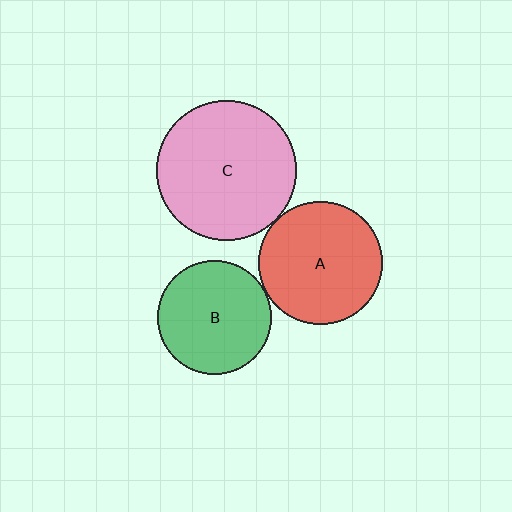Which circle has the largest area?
Circle C (pink).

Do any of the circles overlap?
No, none of the circles overlap.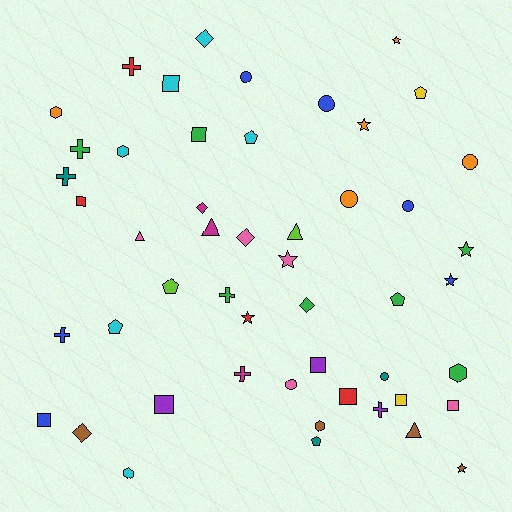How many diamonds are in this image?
There are 5 diamonds.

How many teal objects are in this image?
There are 3 teal objects.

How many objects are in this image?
There are 50 objects.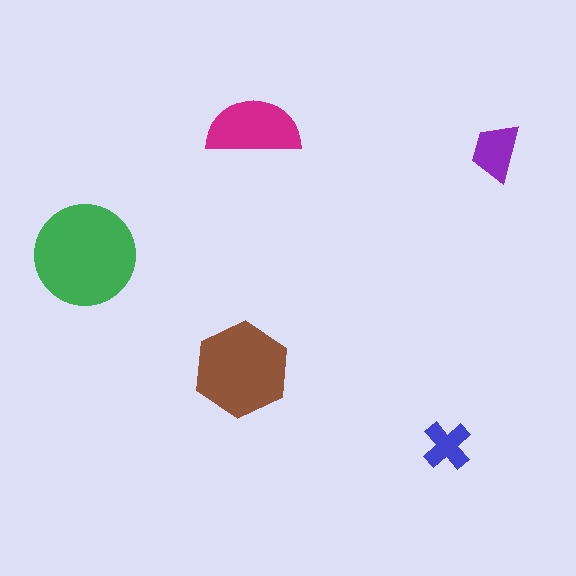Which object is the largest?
The green circle.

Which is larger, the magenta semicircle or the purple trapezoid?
The magenta semicircle.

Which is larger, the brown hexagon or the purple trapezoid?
The brown hexagon.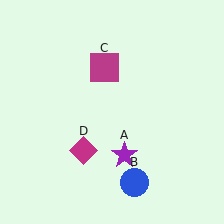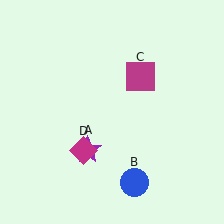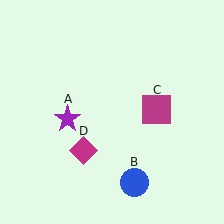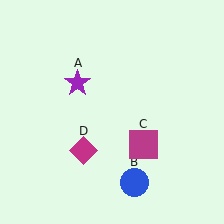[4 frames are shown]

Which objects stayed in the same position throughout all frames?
Blue circle (object B) and magenta diamond (object D) remained stationary.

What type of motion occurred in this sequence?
The purple star (object A), magenta square (object C) rotated clockwise around the center of the scene.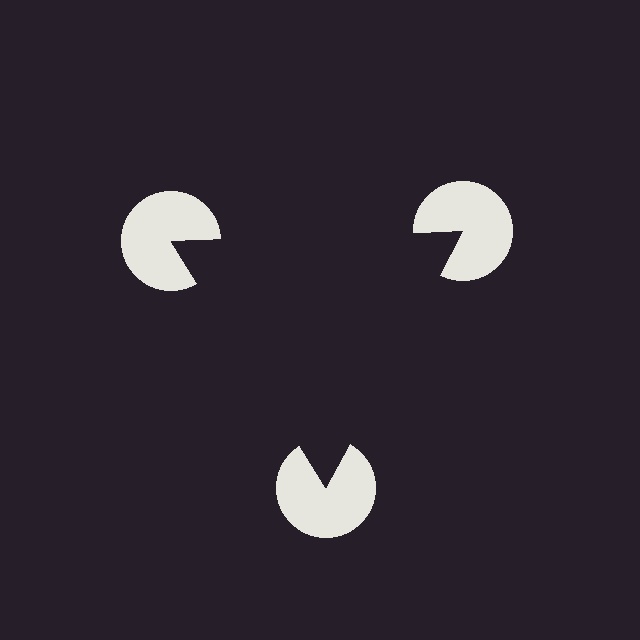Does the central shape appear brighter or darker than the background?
It typically appears slightly darker than the background, even though no actual brightness change is drawn.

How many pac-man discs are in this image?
There are 3 — one at each vertex of the illusory triangle.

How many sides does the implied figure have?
3 sides.